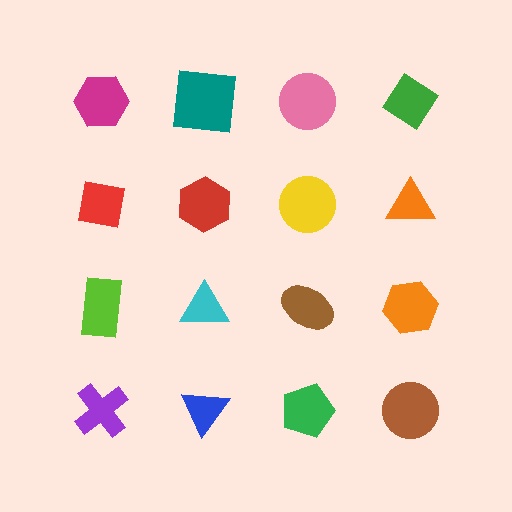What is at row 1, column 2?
A teal square.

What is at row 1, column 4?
A green diamond.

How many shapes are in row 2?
4 shapes.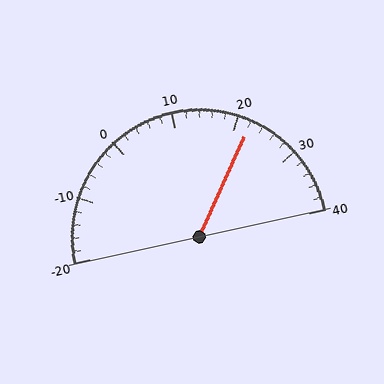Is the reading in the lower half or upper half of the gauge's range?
The reading is in the upper half of the range (-20 to 40).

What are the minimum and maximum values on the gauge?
The gauge ranges from -20 to 40.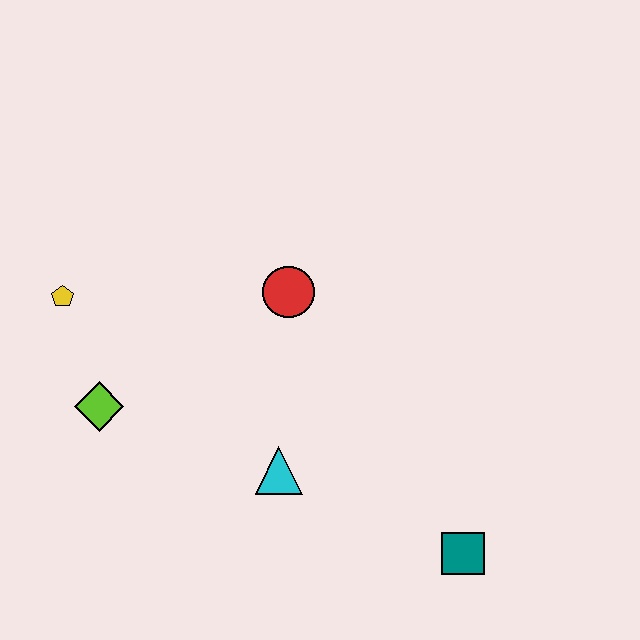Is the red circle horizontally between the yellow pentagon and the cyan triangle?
No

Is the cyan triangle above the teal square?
Yes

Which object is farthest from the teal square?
The yellow pentagon is farthest from the teal square.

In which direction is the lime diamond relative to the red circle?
The lime diamond is to the left of the red circle.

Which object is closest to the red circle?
The cyan triangle is closest to the red circle.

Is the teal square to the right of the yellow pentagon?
Yes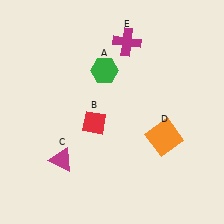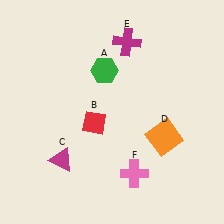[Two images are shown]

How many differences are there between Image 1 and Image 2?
There is 1 difference between the two images.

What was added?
A pink cross (F) was added in Image 2.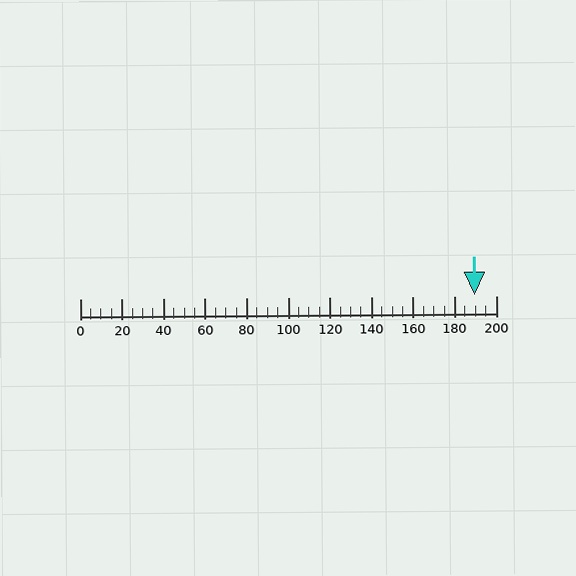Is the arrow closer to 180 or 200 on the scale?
The arrow is closer to 180.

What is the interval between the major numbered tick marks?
The major tick marks are spaced 20 units apart.